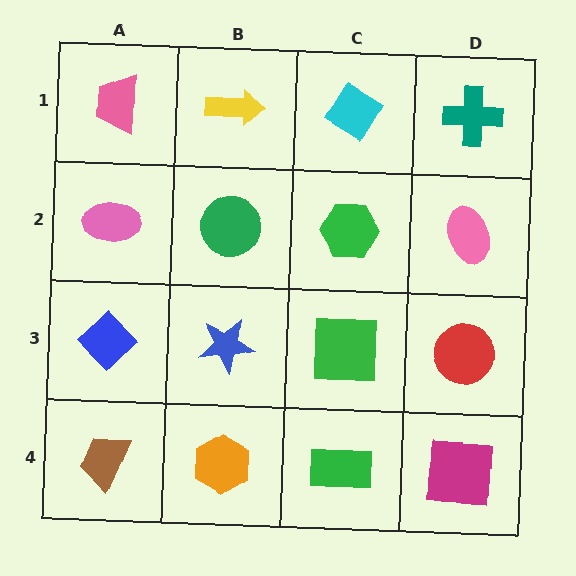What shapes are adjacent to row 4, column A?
A blue diamond (row 3, column A), an orange hexagon (row 4, column B).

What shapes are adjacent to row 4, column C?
A green square (row 3, column C), an orange hexagon (row 4, column B), a magenta square (row 4, column D).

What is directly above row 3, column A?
A pink ellipse.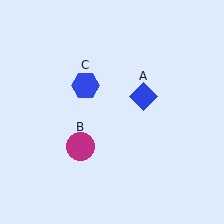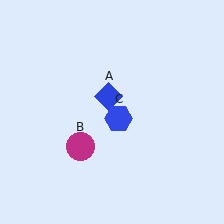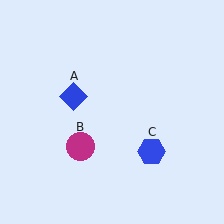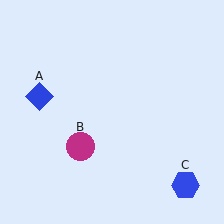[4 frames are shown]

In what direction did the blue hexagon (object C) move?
The blue hexagon (object C) moved down and to the right.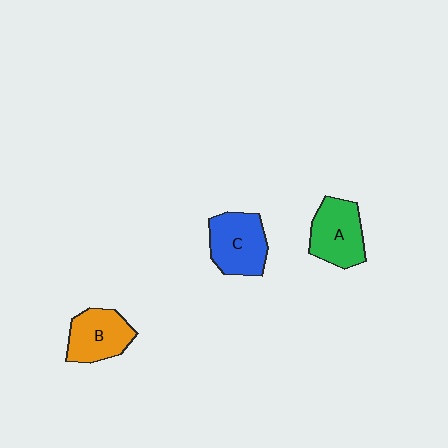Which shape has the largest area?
Shape C (blue).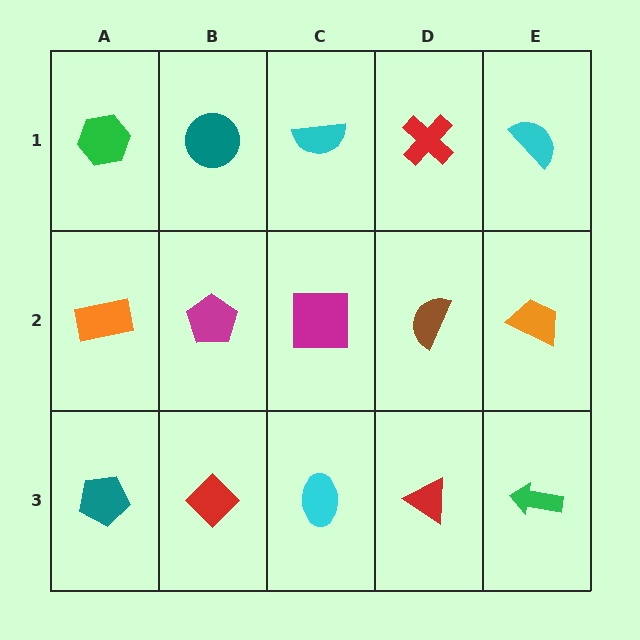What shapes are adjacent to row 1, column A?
An orange rectangle (row 2, column A), a teal circle (row 1, column B).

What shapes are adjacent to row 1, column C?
A magenta square (row 2, column C), a teal circle (row 1, column B), a red cross (row 1, column D).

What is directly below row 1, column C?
A magenta square.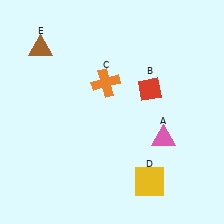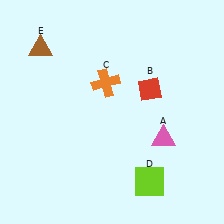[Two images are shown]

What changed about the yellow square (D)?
In Image 1, D is yellow. In Image 2, it changed to lime.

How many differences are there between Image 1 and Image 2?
There is 1 difference between the two images.